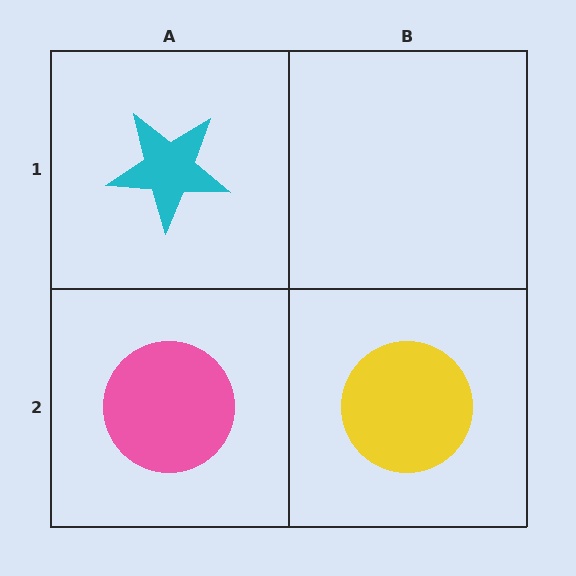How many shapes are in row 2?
2 shapes.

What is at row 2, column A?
A pink circle.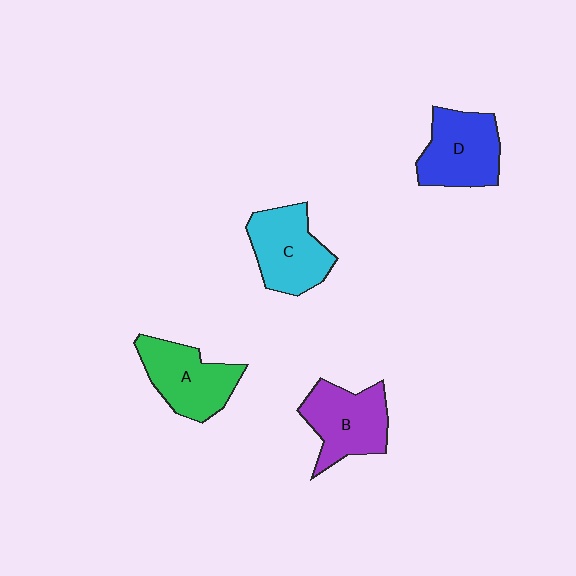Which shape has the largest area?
Shape D (blue).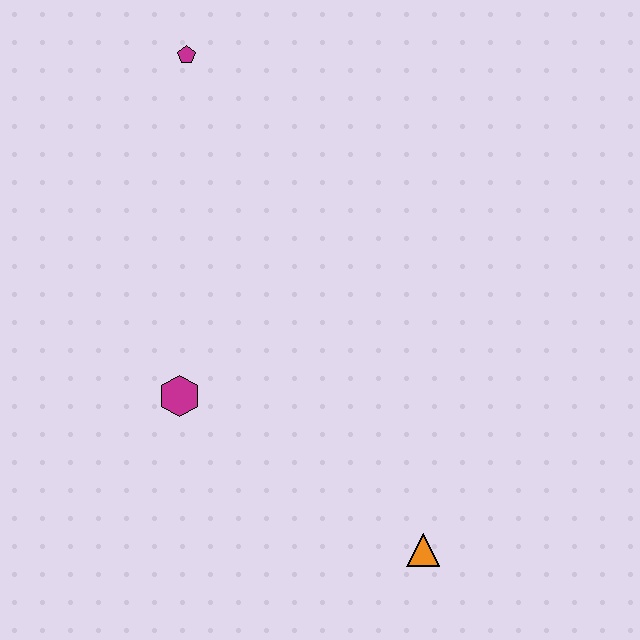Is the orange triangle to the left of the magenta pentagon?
No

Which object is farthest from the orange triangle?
The magenta pentagon is farthest from the orange triangle.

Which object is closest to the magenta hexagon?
The orange triangle is closest to the magenta hexagon.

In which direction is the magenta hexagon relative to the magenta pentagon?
The magenta hexagon is below the magenta pentagon.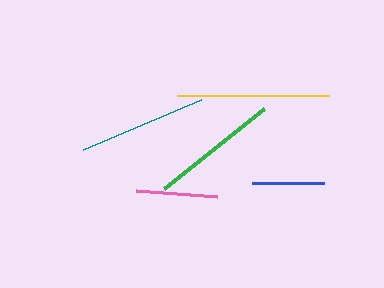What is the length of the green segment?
The green segment is approximately 128 pixels long.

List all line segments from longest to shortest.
From longest to shortest: yellow, teal, green, pink, blue.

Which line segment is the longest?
The yellow line is the longest at approximately 152 pixels.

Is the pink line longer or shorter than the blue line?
The pink line is longer than the blue line.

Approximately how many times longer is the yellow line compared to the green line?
The yellow line is approximately 1.2 times the length of the green line.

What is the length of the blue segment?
The blue segment is approximately 71 pixels long.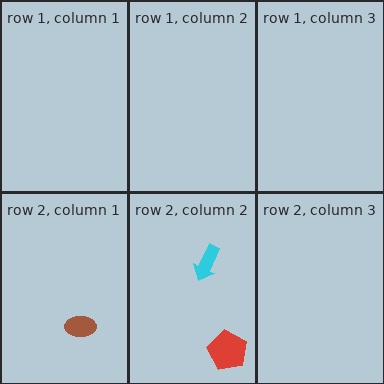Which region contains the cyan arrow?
The row 2, column 2 region.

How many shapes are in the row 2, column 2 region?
2.